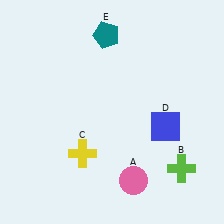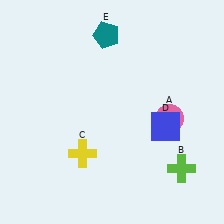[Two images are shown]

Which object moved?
The pink circle (A) moved up.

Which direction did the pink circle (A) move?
The pink circle (A) moved up.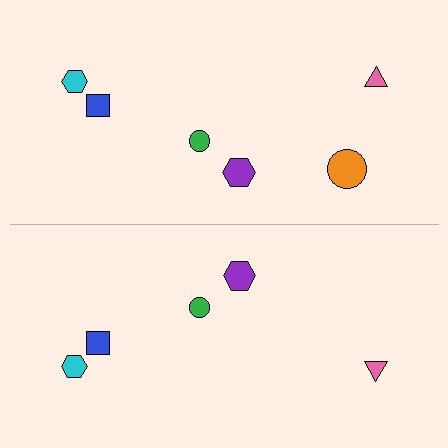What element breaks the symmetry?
A orange circle is missing from the bottom side.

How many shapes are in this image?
There are 11 shapes in this image.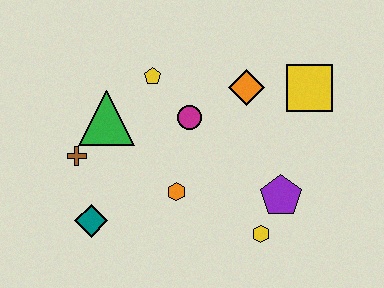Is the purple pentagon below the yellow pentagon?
Yes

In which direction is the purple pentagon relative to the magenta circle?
The purple pentagon is to the right of the magenta circle.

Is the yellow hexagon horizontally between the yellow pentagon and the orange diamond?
No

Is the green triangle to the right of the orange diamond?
No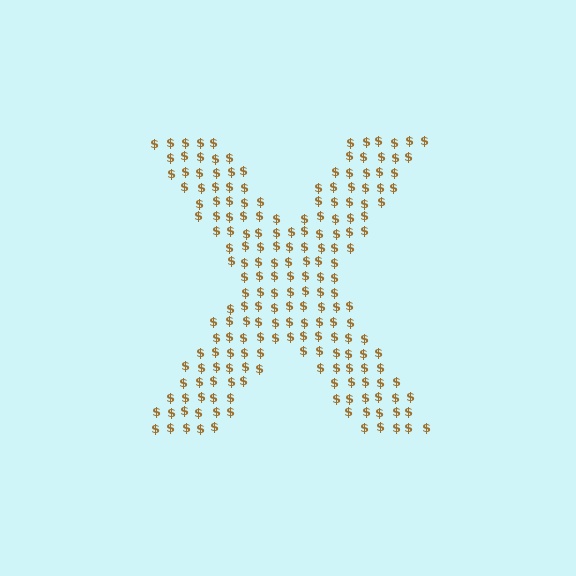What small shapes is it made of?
It is made of small dollar signs.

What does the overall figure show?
The overall figure shows the letter X.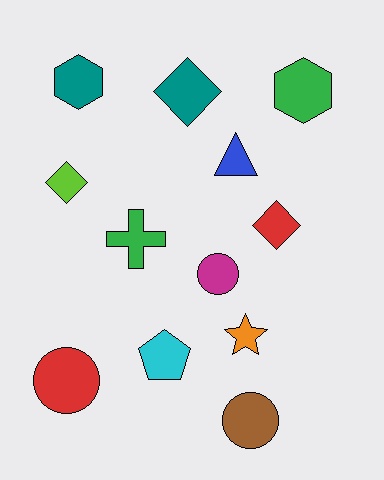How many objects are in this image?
There are 12 objects.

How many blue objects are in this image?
There is 1 blue object.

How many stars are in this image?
There is 1 star.